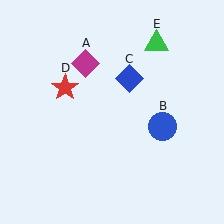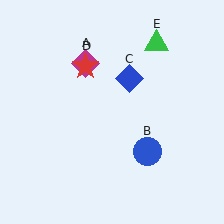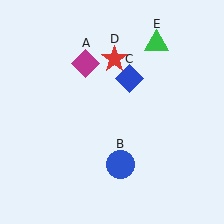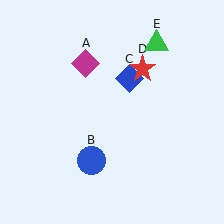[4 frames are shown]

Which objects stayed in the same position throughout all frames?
Magenta diamond (object A) and blue diamond (object C) and green triangle (object E) remained stationary.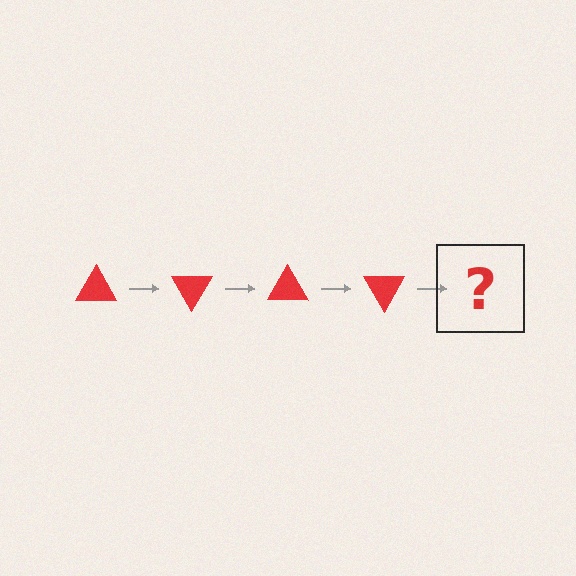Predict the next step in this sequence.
The next step is a red triangle rotated 240 degrees.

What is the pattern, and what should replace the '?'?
The pattern is that the triangle rotates 60 degrees each step. The '?' should be a red triangle rotated 240 degrees.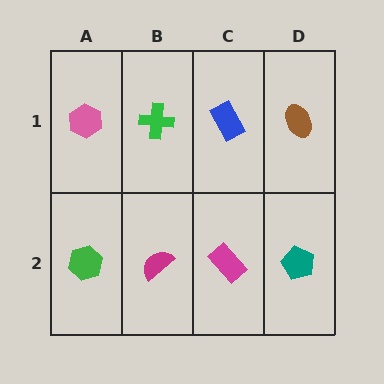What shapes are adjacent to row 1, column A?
A green hexagon (row 2, column A), a green cross (row 1, column B).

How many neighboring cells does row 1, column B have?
3.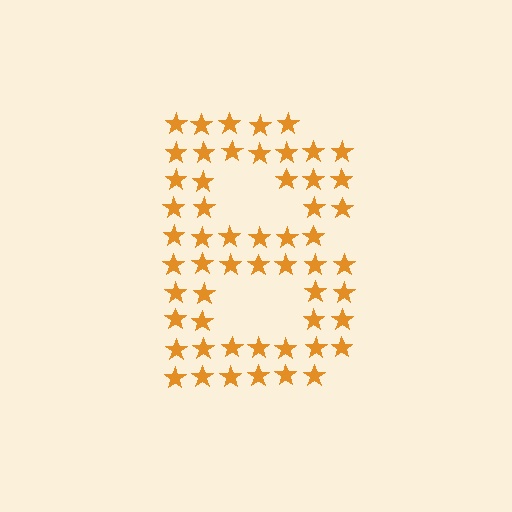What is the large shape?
The large shape is the letter B.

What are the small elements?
The small elements are stars.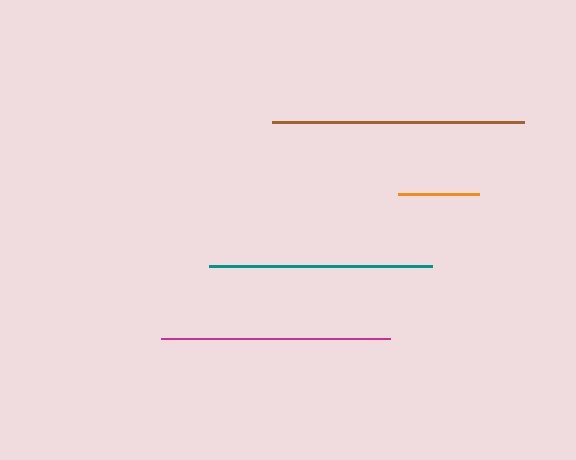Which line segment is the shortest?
The orange line is the shortest at approximately 81 pixels.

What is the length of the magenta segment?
The magenta segment is approximately 229 pixels long.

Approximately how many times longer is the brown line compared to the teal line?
The brown line is approximately 1.1 times the length of the teal line.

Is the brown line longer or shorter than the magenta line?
The brown line is longer than the magenta line.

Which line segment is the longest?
The brown line is the longest at approximately 252 pixels.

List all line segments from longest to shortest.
From longest to shortest: brown, magenta, teal, orange.